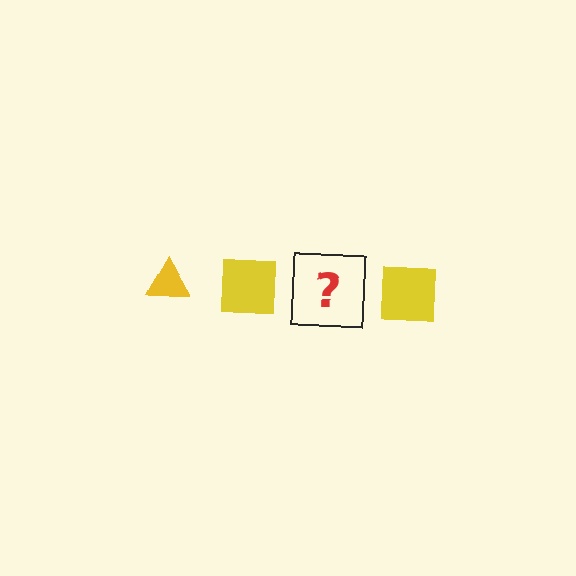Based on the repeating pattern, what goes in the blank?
The blank should be a yellow triangle.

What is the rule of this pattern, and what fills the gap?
The rule is that the pattern cycles through triangle, square shapes in yellow. The gap should be filled with a yellow triangle.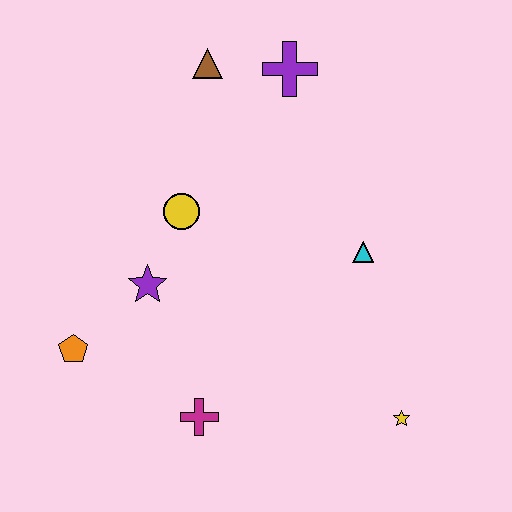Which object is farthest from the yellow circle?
The yellow star is farthest from the yellow circle.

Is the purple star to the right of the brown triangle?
No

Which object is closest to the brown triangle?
The purple cross is closest to the brown triangle.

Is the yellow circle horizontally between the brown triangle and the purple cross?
No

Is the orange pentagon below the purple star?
Yes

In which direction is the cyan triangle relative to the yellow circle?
The cyan triangle is to the right of the yellow circle.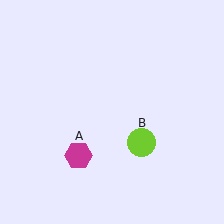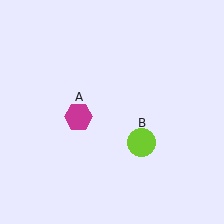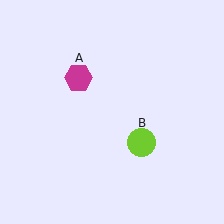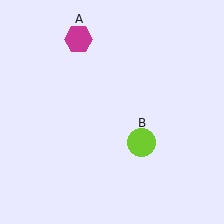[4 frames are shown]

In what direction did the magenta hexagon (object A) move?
The magenta hexagon (object A) moved up.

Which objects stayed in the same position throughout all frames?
Lime circle (object B) remained stationary.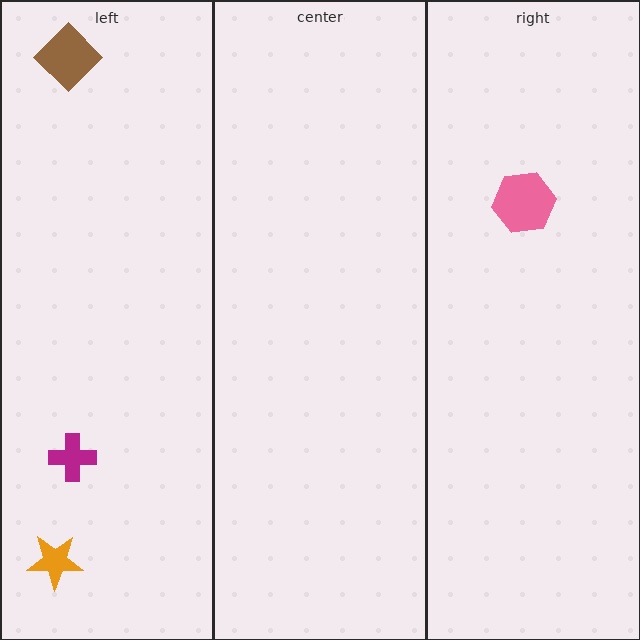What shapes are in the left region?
The brown diamond, the orange star, the magenta cross.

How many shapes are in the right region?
1.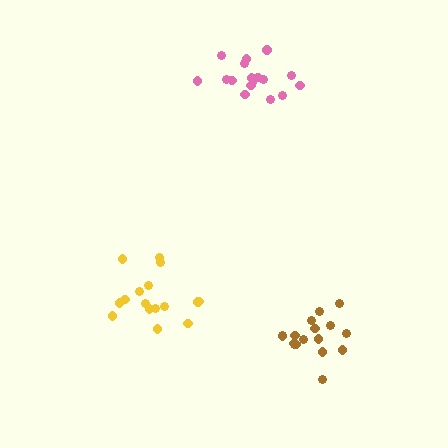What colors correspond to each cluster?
The clusters are colored: pink, yellow, brown.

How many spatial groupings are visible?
There are 3 spatial groupings.